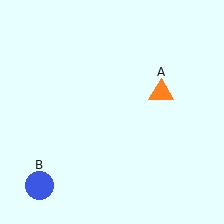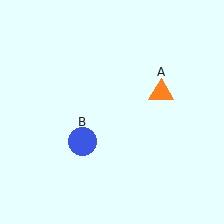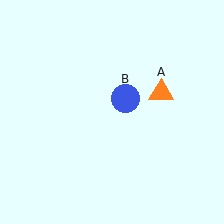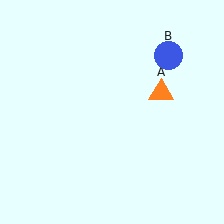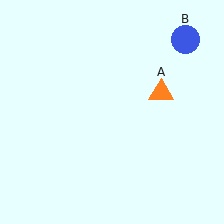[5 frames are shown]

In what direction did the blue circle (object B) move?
The blue circle (object B) moved up and to the right.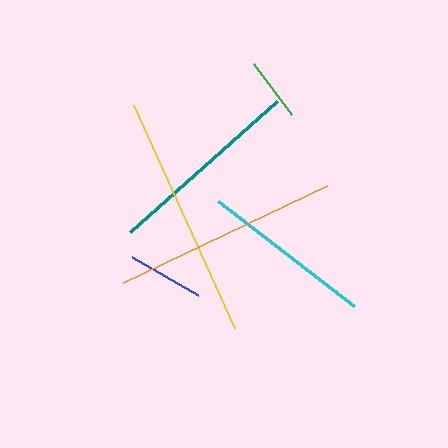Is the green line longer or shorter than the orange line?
The orange line is longer than the green line.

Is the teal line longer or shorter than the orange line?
The orange line is longer than the teal line.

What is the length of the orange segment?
The orange segment is approximately 226 pixels long.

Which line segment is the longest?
The yellow line is the longest at approximately 245 pixels.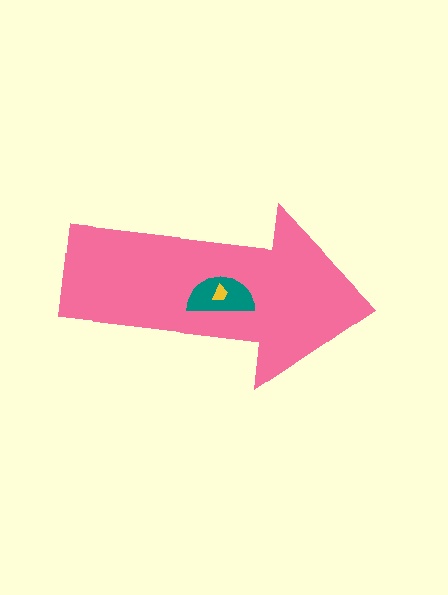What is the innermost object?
The yellow trapezoid.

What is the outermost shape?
The pink arrow.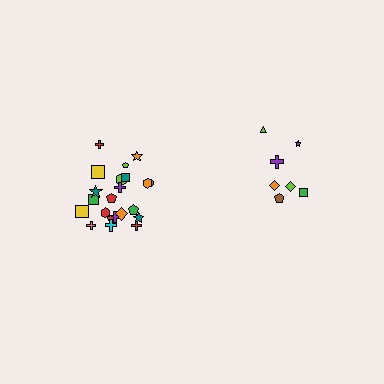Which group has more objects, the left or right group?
The left group.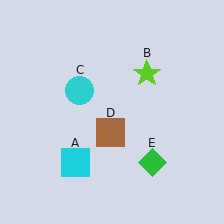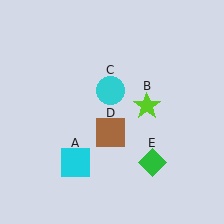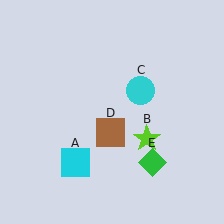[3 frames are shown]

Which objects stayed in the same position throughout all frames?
Cyan square (object A) and brown square (object D) and green diamond (object E) remained stationary.